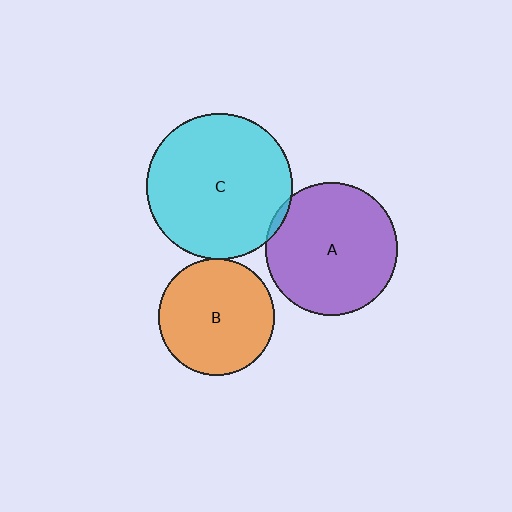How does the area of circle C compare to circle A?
Approximately 1.2 times.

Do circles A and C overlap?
Yes.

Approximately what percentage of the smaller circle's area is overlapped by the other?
Approximately 5%.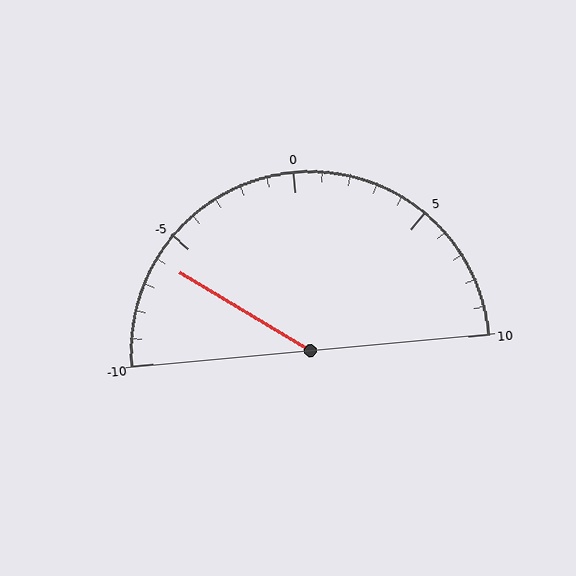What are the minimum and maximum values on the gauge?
The gauge ranges from -10 to 10.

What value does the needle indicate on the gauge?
The needle indicates approximately -6.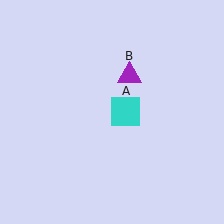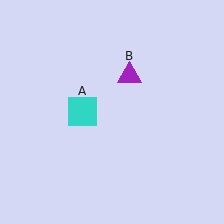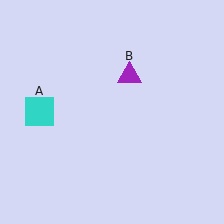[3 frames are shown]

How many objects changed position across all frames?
1 object changed position: cyan square (object A).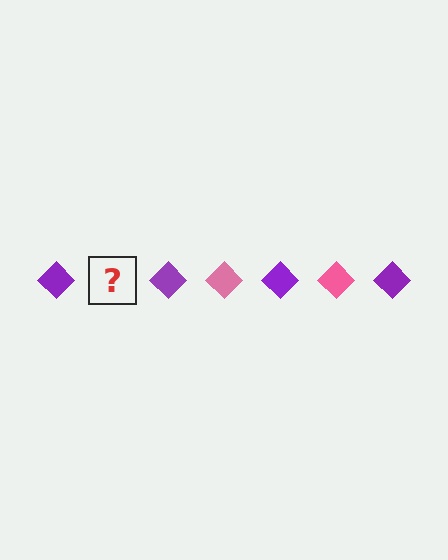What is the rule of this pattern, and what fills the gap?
The rule is that the pattern cycles through purple, pink diamonds. The gap should be filled with a pink diamond.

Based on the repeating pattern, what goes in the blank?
The blank should be a pink diamond.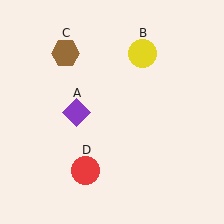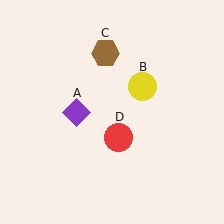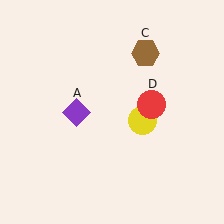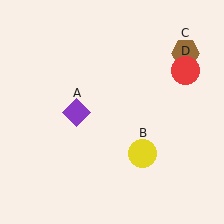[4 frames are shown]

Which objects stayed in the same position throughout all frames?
Purple diamond (object A) remained stationary.